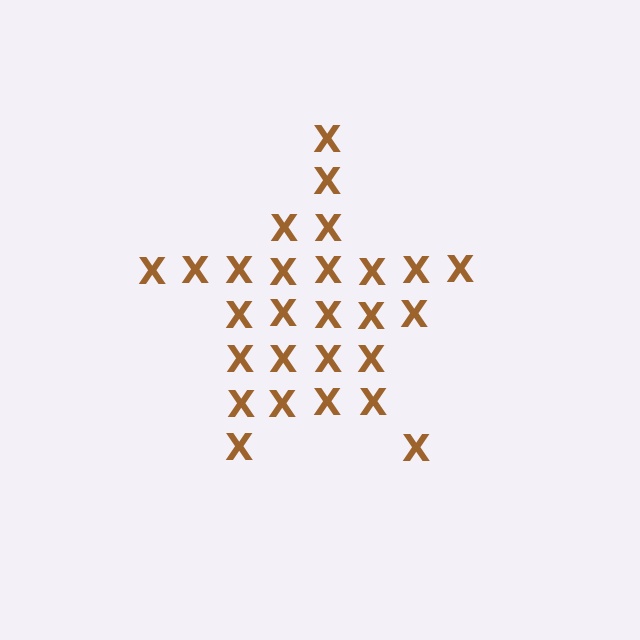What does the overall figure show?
The overall figure shows a star.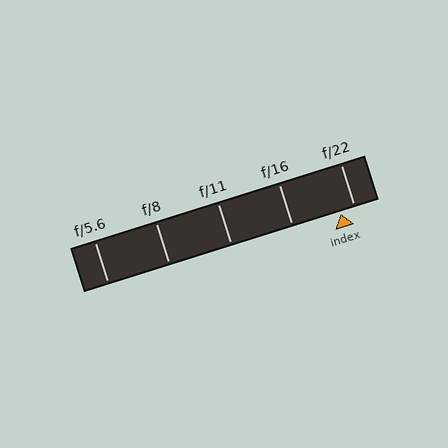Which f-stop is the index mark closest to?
The index mark is closest to f/22.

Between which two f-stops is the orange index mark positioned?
The index mark is between f/16 and f/22.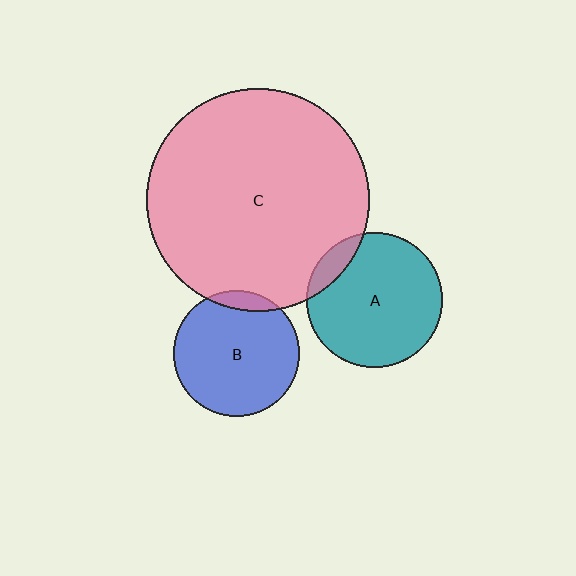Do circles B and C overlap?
Yes.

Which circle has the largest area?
Circle C (pink).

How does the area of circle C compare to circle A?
Approximately 2.7 times.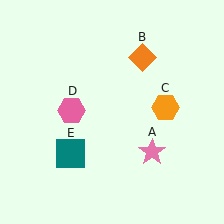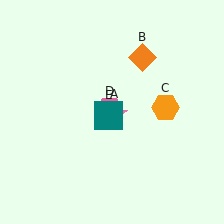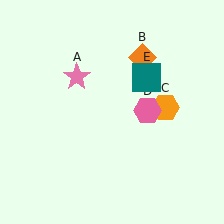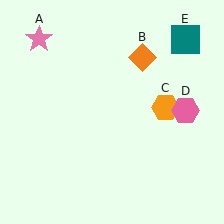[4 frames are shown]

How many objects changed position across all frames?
3 objects changed position: pink star (object A), pink hexagon (object D), teal square (object E).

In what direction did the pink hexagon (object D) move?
The pink hexagon (object D) moved right.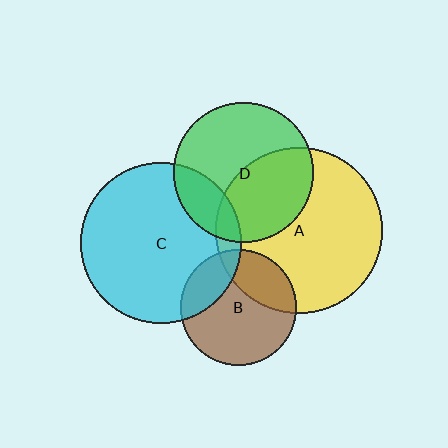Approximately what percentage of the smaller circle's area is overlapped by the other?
Approximately 30%.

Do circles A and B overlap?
Yes.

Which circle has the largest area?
Circle A (yellow).